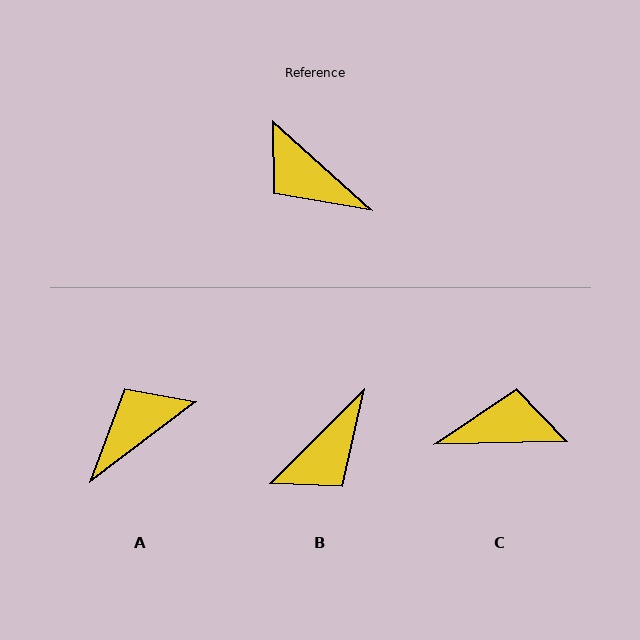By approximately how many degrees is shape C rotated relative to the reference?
Approximately 136 degrees clockwise.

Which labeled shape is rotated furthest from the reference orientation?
C, about 136 degrees away.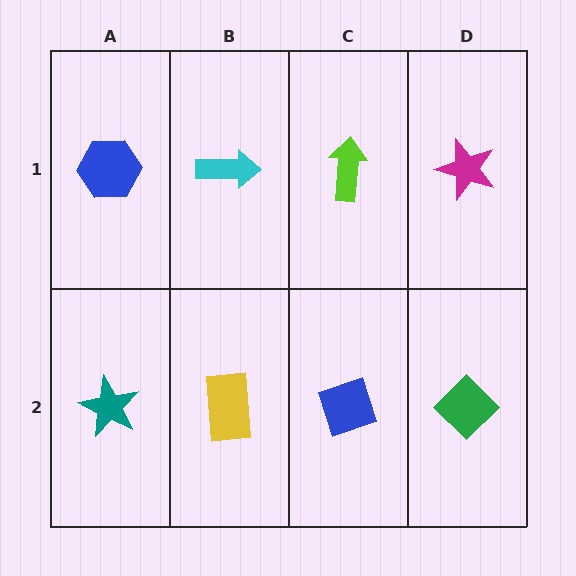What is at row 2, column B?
A yellow rectangle.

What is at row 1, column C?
A lime arrow.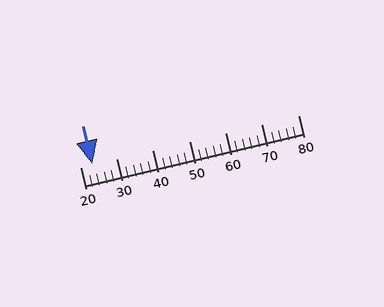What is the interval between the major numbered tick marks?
The major tick marks are spaced 10 units apart.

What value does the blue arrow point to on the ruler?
The blue arrow points to approximately 23.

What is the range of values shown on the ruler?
The ruler shows values from 20 to 80.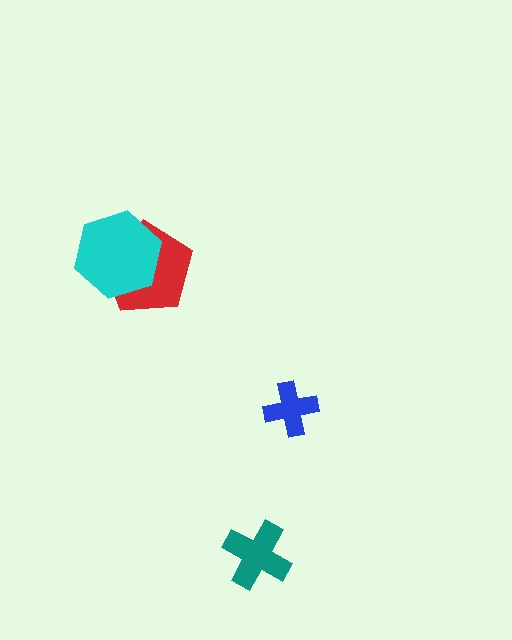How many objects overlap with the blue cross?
0 objects overlap with the blue cross.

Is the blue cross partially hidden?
No, no other shape covers it.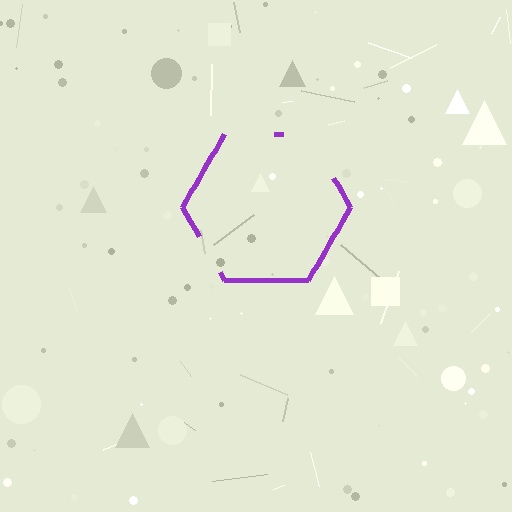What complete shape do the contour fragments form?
The contour fragments form a hexagon.